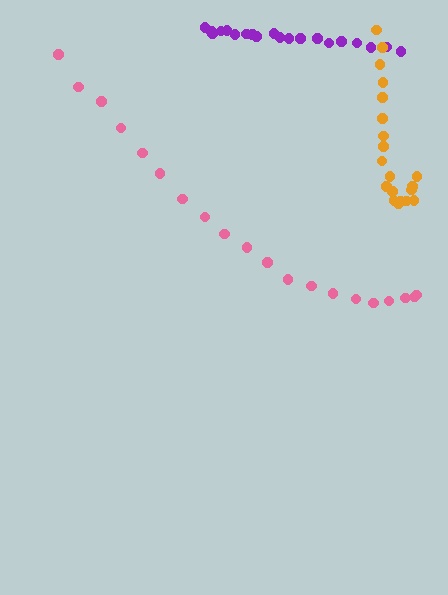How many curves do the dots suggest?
There are 3 distinct paths.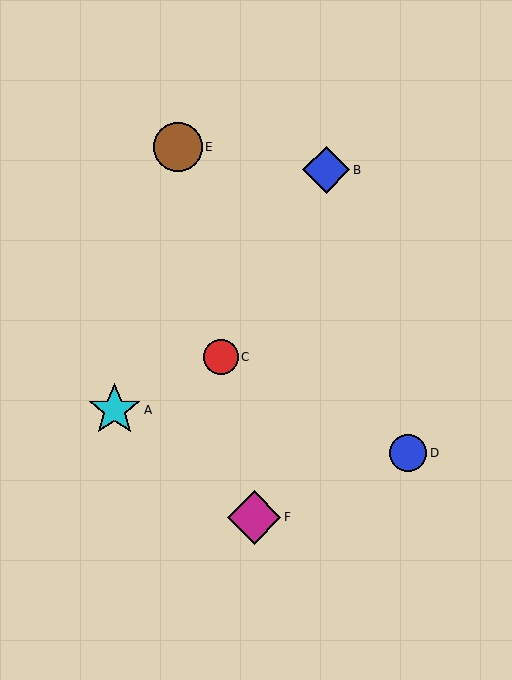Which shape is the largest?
The cyan star (labeled A) is the largest.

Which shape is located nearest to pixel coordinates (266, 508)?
The magenta diamond (labeled F) at (254, 517) is nearest to that location.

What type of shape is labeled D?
Shape D is a blue circle.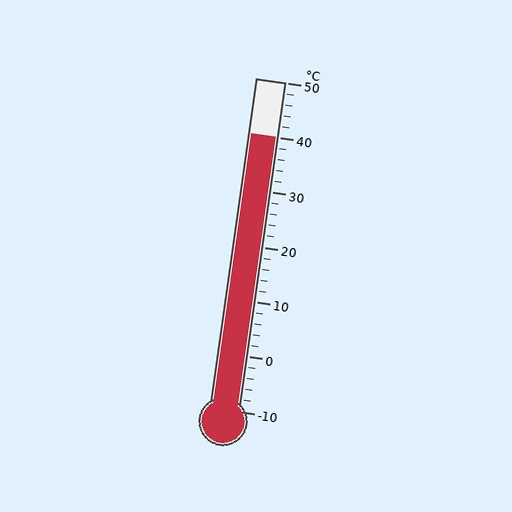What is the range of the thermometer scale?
The thermometer scale ranges from -10°C to 50°C.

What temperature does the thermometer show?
The thermometer shows approximately 40°C.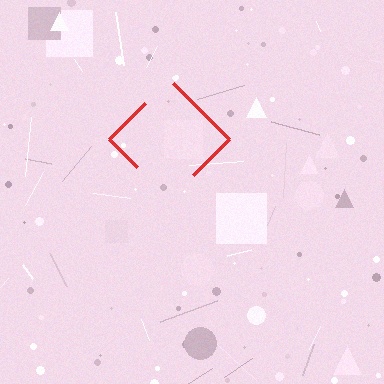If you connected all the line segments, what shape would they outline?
They would outline a diamond.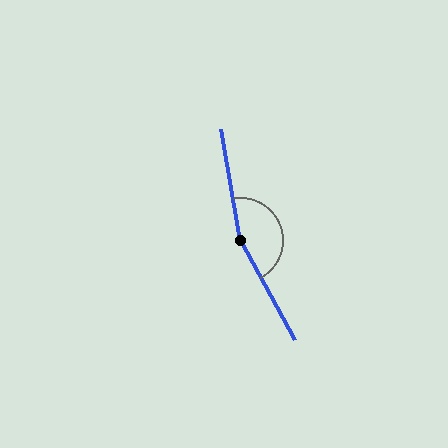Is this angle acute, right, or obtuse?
It is obtuse.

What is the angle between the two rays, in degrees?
Approximately 161 degrees.